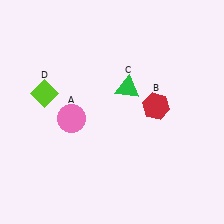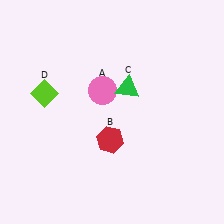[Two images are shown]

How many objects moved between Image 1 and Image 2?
2 objects moved between the two images.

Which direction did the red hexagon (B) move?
The red hexagon (B) moved left.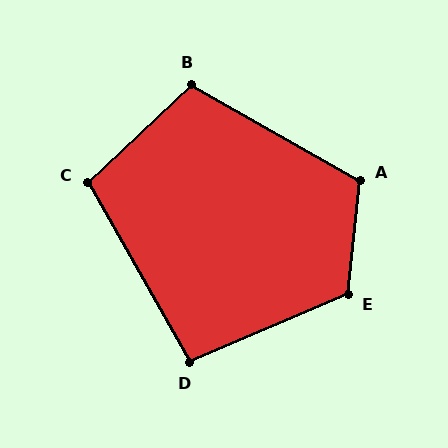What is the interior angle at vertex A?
Approximately 114 degrees (obtuse).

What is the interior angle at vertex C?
Approximately 104 degrees (obtuse).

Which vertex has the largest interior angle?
E, at approximately 119 degrees.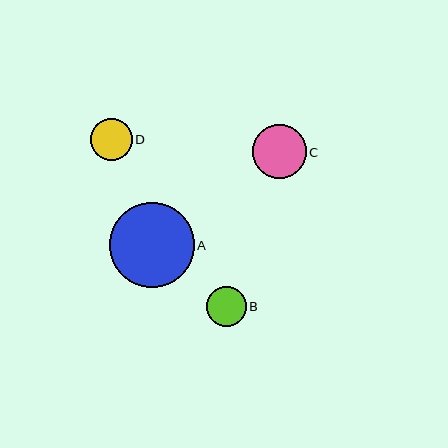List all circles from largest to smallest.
From largest to smallest: A, C, D, B.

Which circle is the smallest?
Circle B is the smallest with a size of approximately 40 pixels.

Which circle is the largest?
Circle A is the largest with a size of approximately 85 pixels.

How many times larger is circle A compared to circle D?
Circle A is approximately 2.0 times the size of circle D.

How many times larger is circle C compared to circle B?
Circle C is approximately 1.4 times the size of circle B.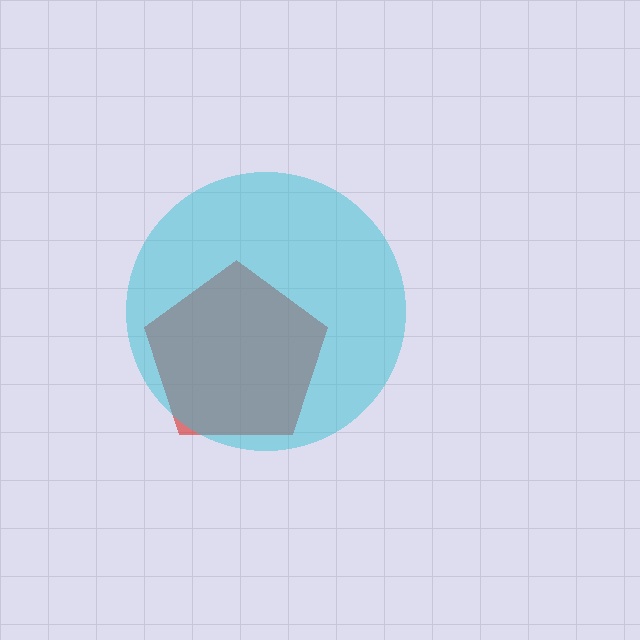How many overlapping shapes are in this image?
There are 2 overlapping shapes in the image.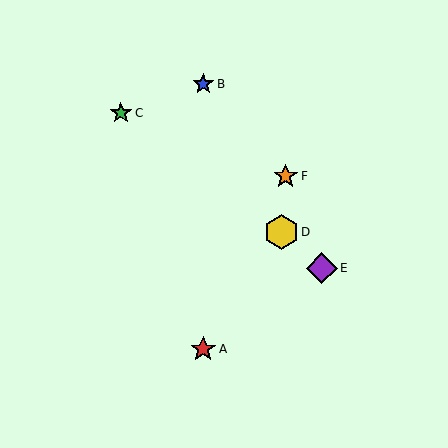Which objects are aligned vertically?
Objects A, B are aligned vertically.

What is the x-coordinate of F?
Object F is at x≈286.